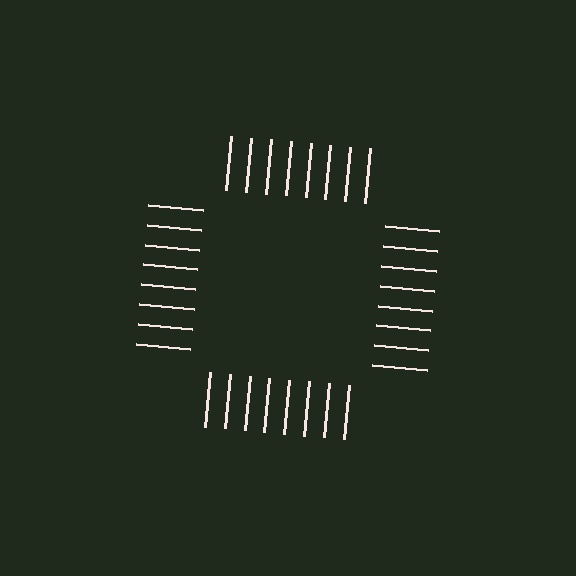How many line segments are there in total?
32 — 8 along each of the 4 edges.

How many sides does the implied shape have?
4 sides — the line-ends trace a square.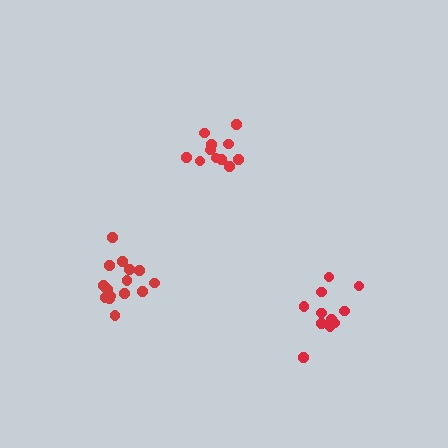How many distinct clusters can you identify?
There are 3 distinct clusters.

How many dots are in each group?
Group 1: 11 dots, Group 2: 11 dots, Group 3: 15 dots (37 total).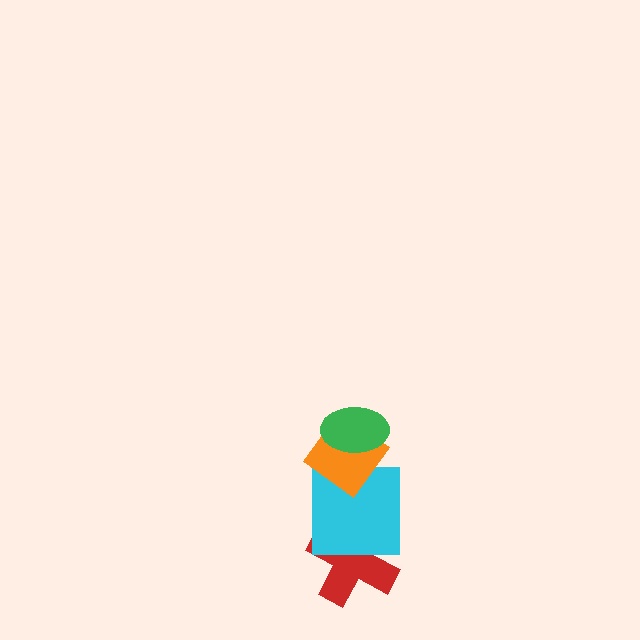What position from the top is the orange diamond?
The orange diamond is 2nd from the top.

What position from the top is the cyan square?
The cyan square is 3rd from the top.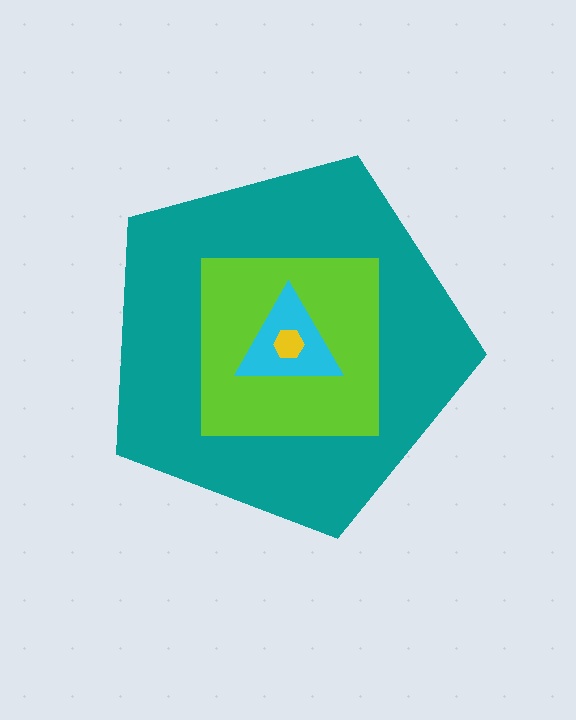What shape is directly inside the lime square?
The cyan triangle.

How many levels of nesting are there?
4.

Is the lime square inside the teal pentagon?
Yes.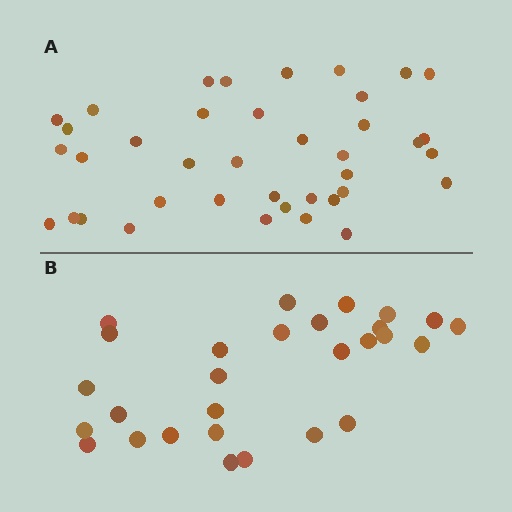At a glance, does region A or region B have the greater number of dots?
Region A (the top region) has more dots.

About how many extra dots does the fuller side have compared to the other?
Region A has roughly 12 or so more dots than region B.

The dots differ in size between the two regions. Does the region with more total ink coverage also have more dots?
No. Region B has more total ink coverage because its dots are larger, but region A actually contains more individual dots. Total area can be misleading — the number of items is what matters here.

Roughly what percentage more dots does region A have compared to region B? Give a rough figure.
About 40% more.